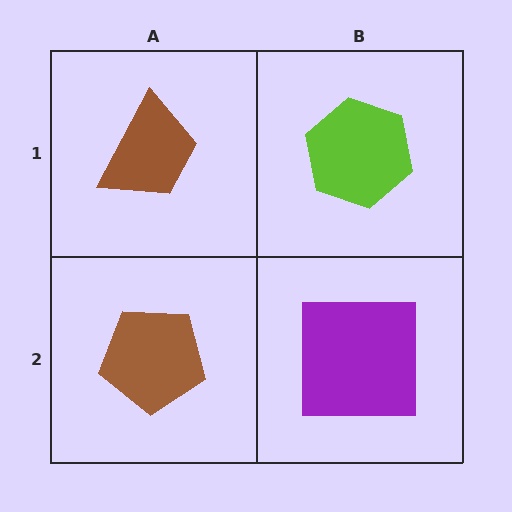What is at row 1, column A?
A brown trapezoid.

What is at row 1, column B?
A lime hexagon.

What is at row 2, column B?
A purple square.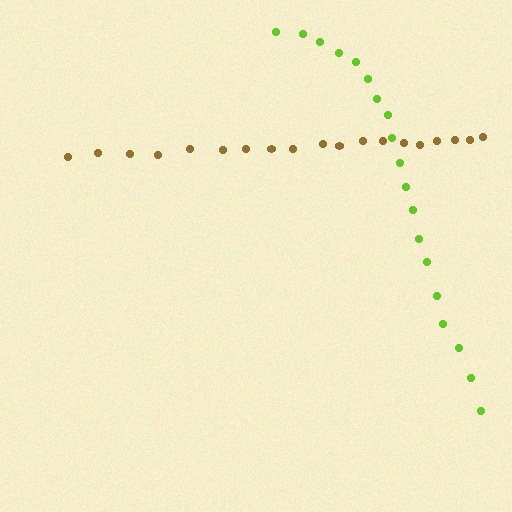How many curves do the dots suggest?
There are 2 distinct paths.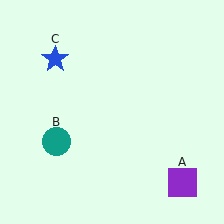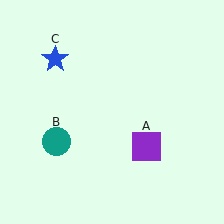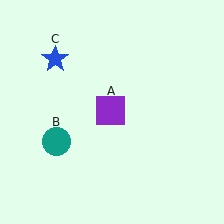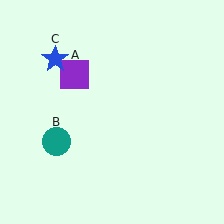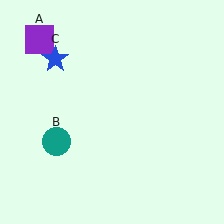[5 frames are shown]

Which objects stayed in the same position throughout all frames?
Teal circle (object B) and blue star (object C) remained stationary.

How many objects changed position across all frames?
1 object changed position: purple square (object A).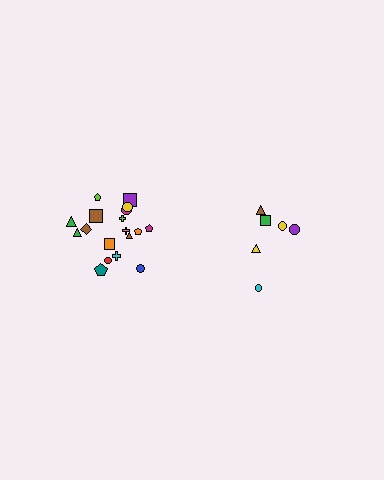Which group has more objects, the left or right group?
The left group.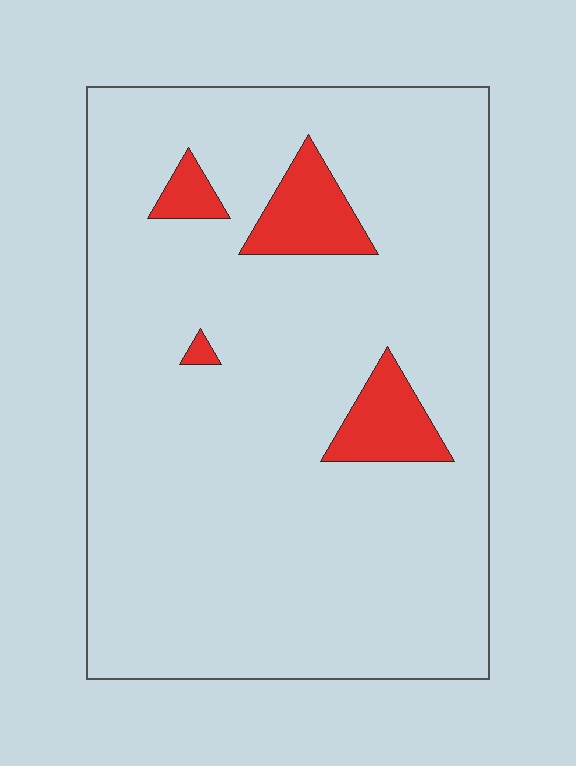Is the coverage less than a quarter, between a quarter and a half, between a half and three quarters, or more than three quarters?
Less than a quarter.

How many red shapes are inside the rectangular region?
4.